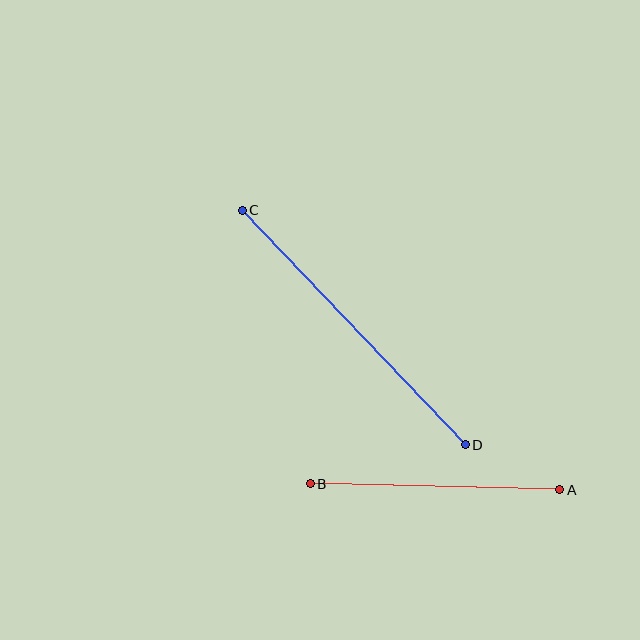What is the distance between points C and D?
The distance is approximately 324 pixels.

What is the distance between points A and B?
The distance is approximately 250 pixels.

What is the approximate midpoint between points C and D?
The midpoint is at approximately (354, 328) pixels.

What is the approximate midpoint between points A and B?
The midpoint is at approximately (435, 487) pixels.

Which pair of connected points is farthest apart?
Points C and D are farthest apart.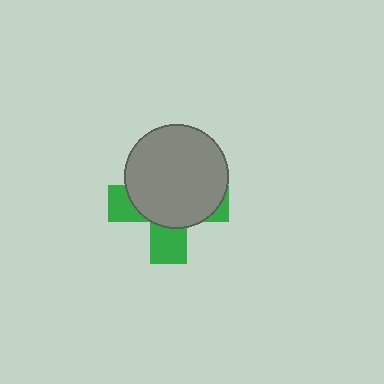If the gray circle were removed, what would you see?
You would see the complete green cross.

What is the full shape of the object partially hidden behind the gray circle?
The partially hidden object is a green cross.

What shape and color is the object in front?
The object in front is a gray circle.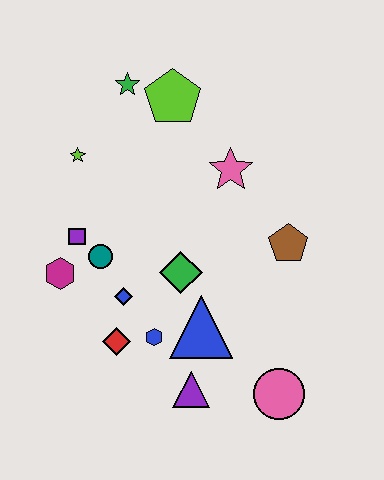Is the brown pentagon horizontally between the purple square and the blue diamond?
No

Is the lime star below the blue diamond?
No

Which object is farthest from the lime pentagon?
The pink circle is farthest from the lime pentagon.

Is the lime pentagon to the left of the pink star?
Yes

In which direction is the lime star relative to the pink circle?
The lime star is above the pink circle.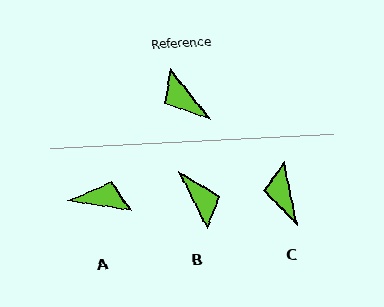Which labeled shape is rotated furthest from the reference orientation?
B, about 168 degrees away.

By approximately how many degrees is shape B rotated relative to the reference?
Approximately 168 degrees counter-clockwise.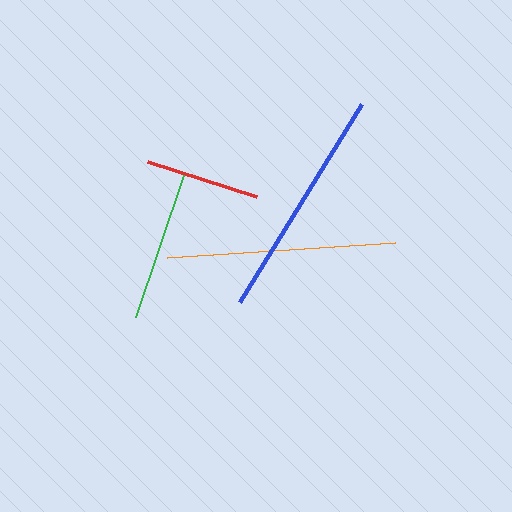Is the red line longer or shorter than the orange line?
The orange line is longer than the red line.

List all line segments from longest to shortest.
From longest to shortest: blue, orange, green, red.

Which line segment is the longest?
The blue line is the longest at approximately 233 pixels.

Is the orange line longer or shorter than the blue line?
The blue line is longer than the orange line.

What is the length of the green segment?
The green segment is approximately 150 pixels long.